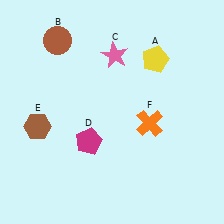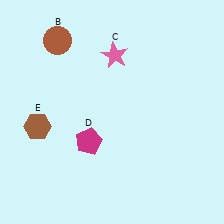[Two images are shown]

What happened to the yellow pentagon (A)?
The yellow pentagon (A) was removed in Image 2. It was in the top-right area of Image 1.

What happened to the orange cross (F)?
The orange cross (F) was removed in Image 2. It was in the bottom-right area of Image 1.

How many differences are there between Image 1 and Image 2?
There are 2 differences between the two images.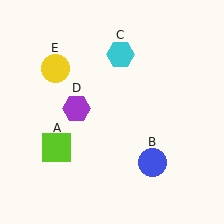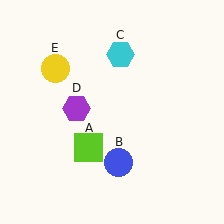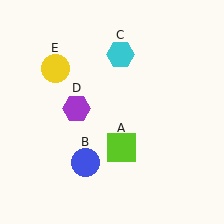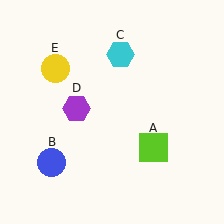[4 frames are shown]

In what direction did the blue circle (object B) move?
The blue circle (object B) moved left.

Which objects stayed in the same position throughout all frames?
Cyan hexagon (object C) and purple hexagon (object D) and yellow circle (object E) remained stationary.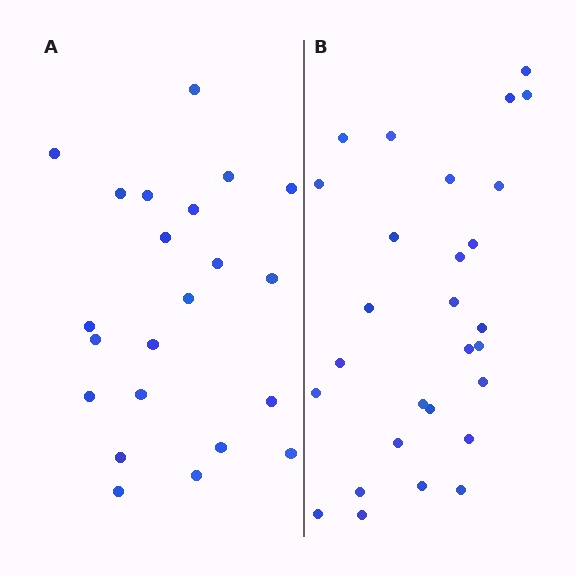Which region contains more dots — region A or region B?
Region B (the right region) has more dots.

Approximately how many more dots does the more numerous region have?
Region B has about 6 more dots than region A.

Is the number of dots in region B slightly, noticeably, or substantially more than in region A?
Region B has noticeably more, but not dramatically so. The ratio is roughly 1.3 to 1.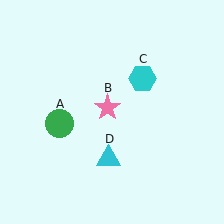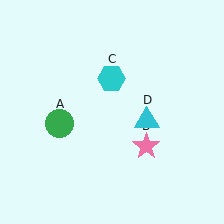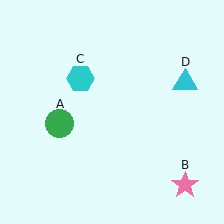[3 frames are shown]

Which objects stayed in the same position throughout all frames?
Green circle (object A) remained stationary.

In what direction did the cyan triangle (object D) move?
The cyan triangle (object D) moved up and to the right.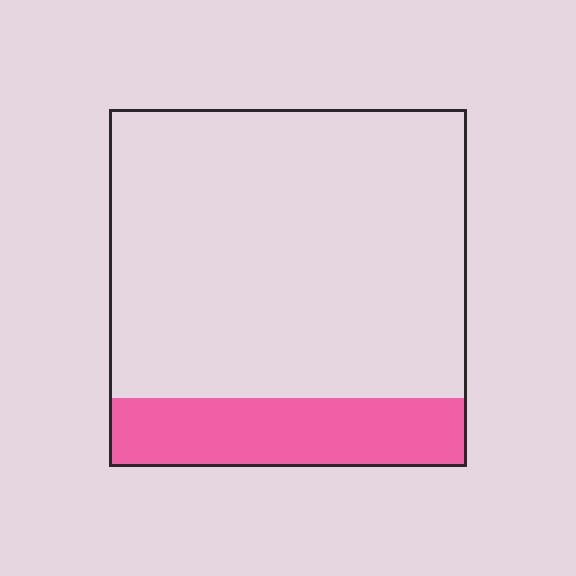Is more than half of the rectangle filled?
No.